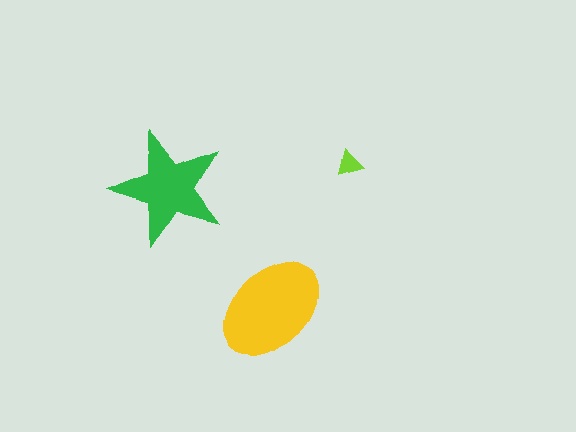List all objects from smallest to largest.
The lime triangle, the green star, the yellow ellipse.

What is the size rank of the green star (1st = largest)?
2nd.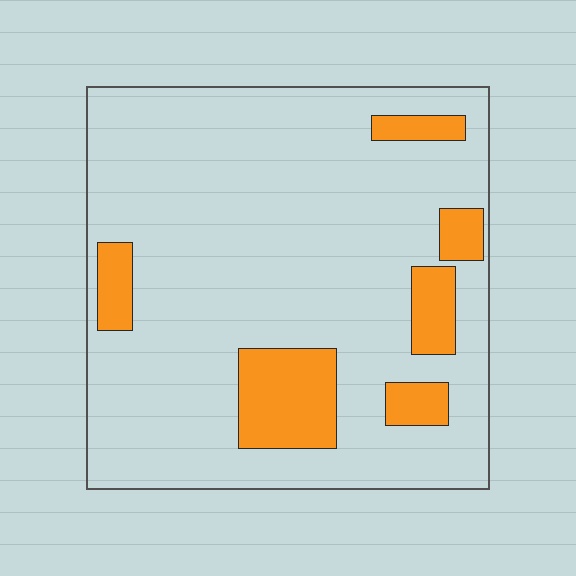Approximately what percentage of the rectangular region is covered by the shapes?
Approximately 15%.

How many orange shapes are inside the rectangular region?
6.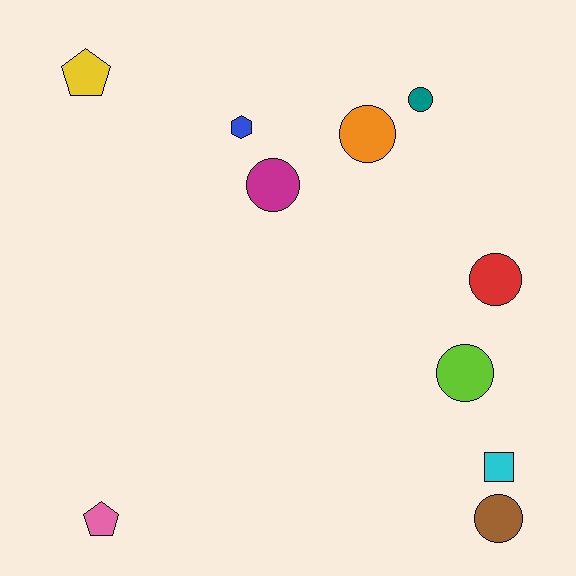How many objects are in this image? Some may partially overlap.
There are 10 objects.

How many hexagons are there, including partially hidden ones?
There is 1 hexagon.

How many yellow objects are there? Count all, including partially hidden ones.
There is 1 yellow object.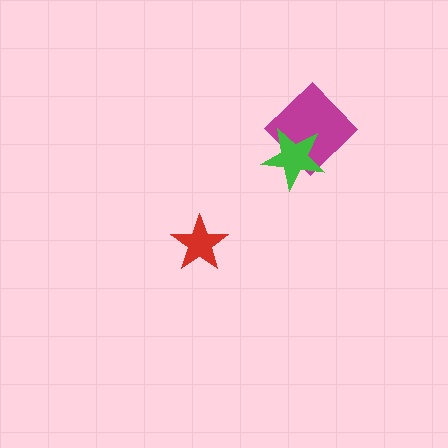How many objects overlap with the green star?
1 object overlaps with the green star.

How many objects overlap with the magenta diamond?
1 object overlaps with the magenta diamond.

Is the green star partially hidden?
No, no other shape covers it.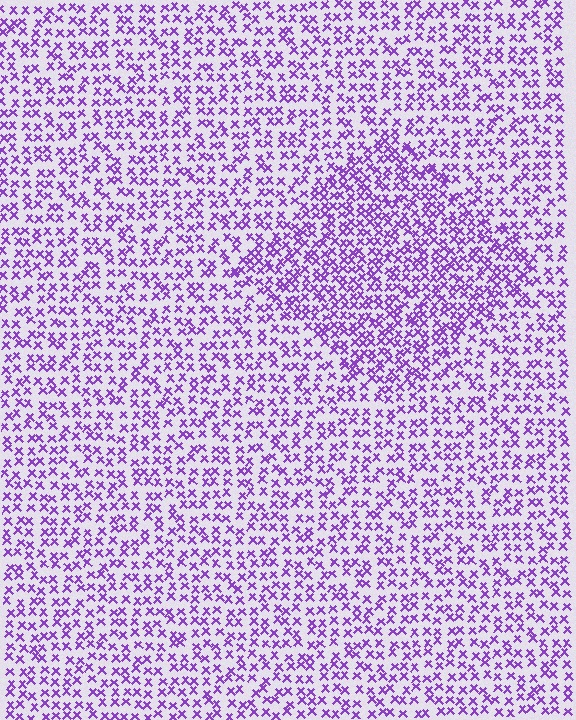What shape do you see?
I see a diamond.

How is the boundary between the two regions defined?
The boundary is defined by a change in element density (approximately 1.6x ratio). All elements are the same color, size, and shape.